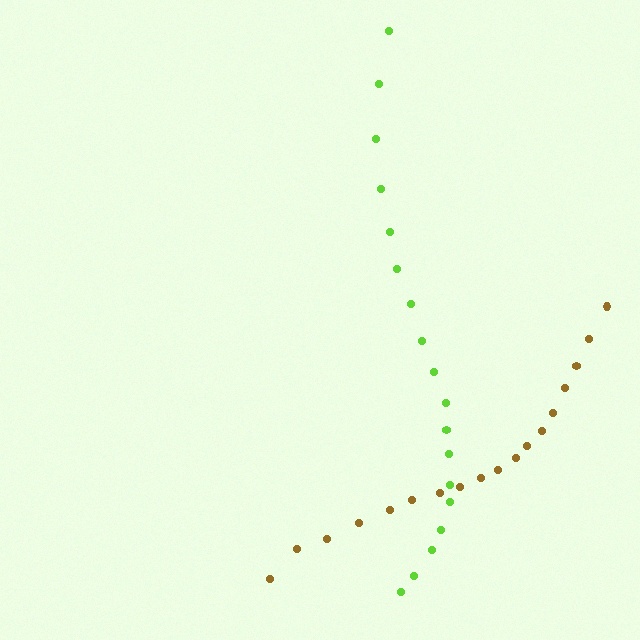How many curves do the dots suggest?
There are 2 distinct paths.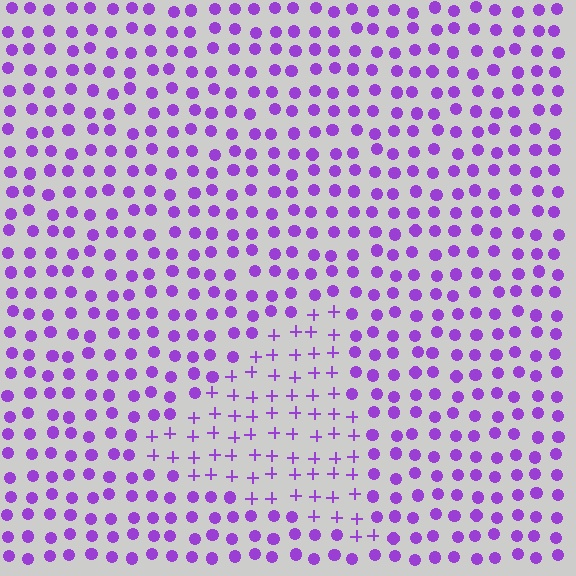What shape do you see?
I see a triangle.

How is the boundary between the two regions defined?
The boundary is defined by a change in element shape: plus signs inside vs. circles outside. All elements share the same color and spacing.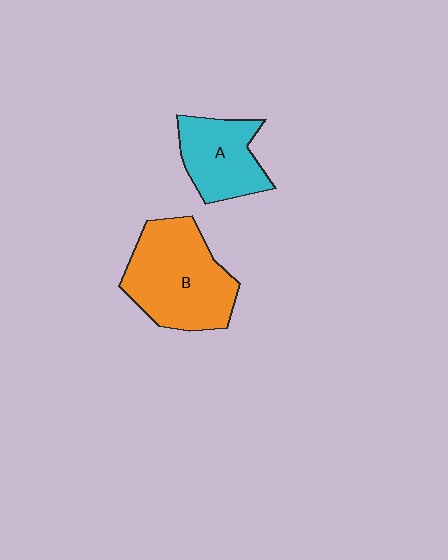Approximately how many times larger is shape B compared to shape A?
Approximately 1.6 times.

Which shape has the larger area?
Shape B (orange).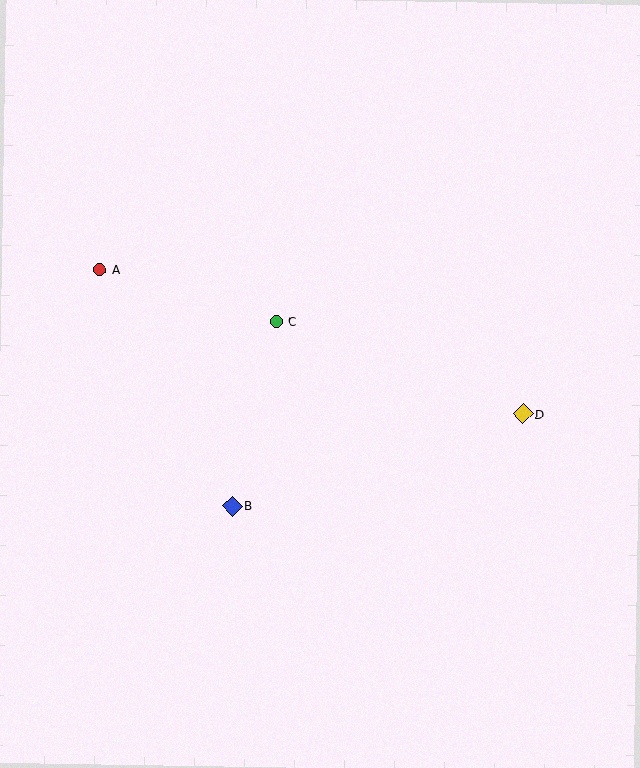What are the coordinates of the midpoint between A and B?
The midpoint between A and B is at (166, 388).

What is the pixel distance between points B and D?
The distance between B and D is 305 pixels.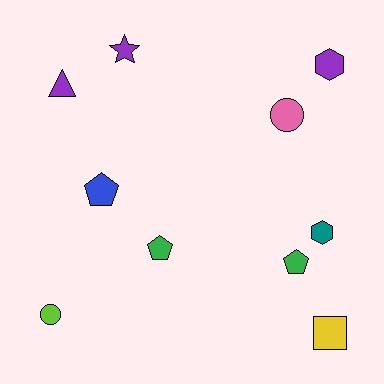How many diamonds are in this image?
There are no diamonds.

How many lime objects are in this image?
There is 1 lime object.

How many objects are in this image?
There are 10 objects.